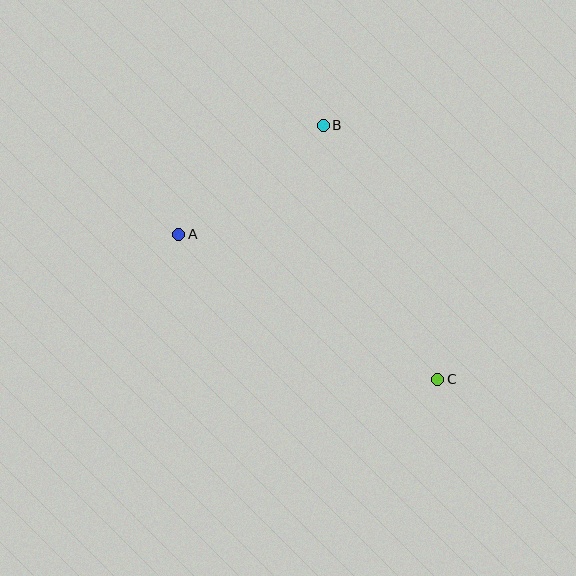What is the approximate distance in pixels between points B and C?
The distance between B and C is approximately 279 pixels.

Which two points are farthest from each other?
Points A and C are farthest from each other.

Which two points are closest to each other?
Points A and B are closest to each other.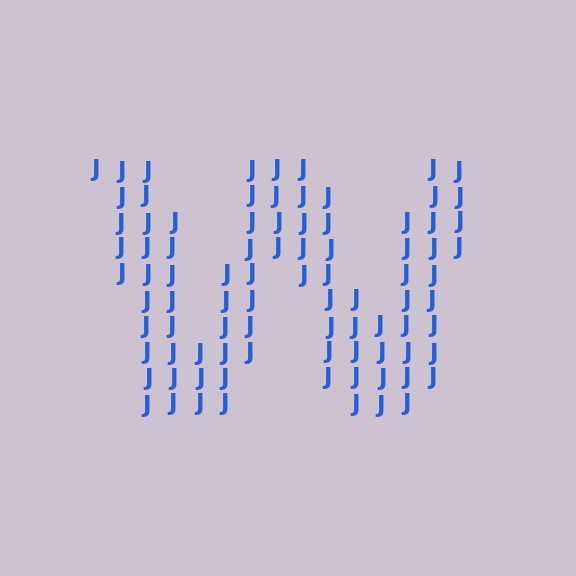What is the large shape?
The large shape is the letter W.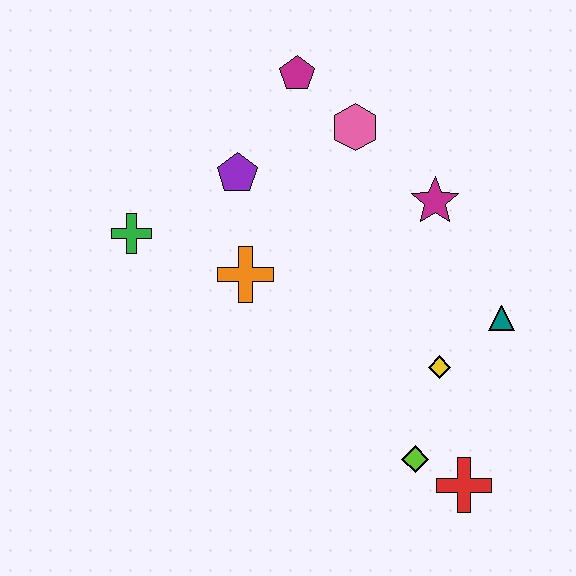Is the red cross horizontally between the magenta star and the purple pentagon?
No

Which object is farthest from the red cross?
The magenta pentagon is farthest from the red cross.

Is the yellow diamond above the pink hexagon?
No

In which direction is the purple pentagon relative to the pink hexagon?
The purple pentagon is to the left of the pink hexagon.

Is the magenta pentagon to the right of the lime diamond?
No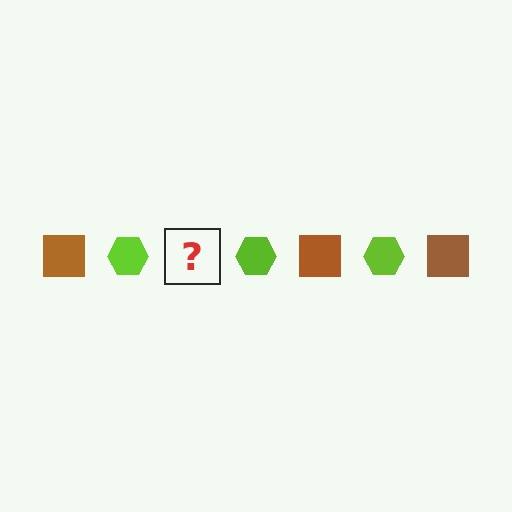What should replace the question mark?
The question mark should be replaced with a brown square.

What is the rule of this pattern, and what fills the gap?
The rule is that the pattern alternates between brown square and lime hexagon. The gap should be filled with a brown square.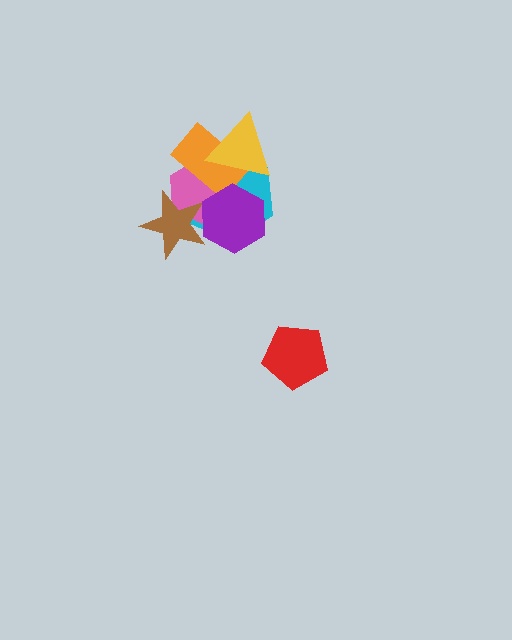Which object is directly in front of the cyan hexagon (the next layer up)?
The pink hexagon is directly in front of the cyan hexagon.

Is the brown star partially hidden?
Yes, it is partially covered by another shape.